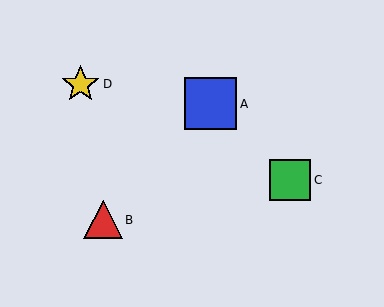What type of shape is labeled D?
Shape D is a yellow star.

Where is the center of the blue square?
The center of the blue square is at (211, 104).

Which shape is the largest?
The blue square (labeled A) is the largest.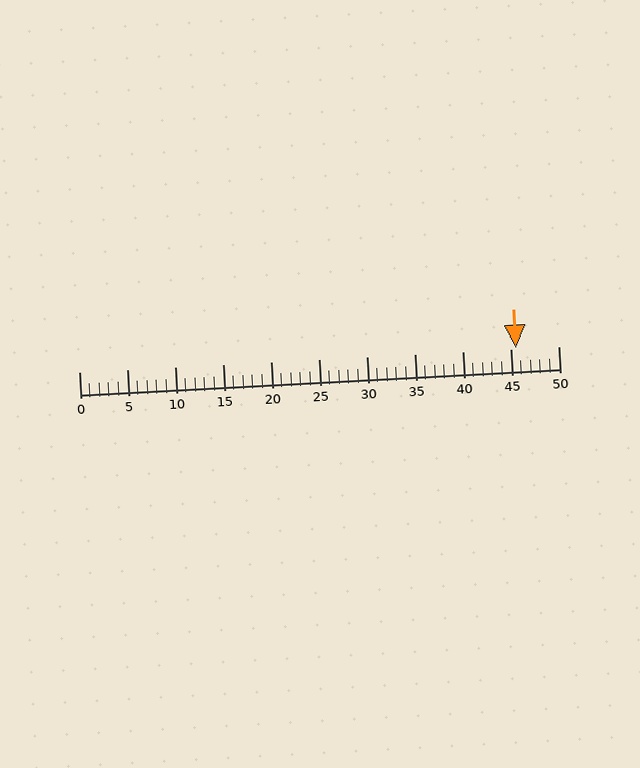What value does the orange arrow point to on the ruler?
The orange arrow points to approximately 46.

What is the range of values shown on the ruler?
The ruler shows values from 0 to 50.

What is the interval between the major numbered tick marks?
The major tick marks are spaced 5 units apart.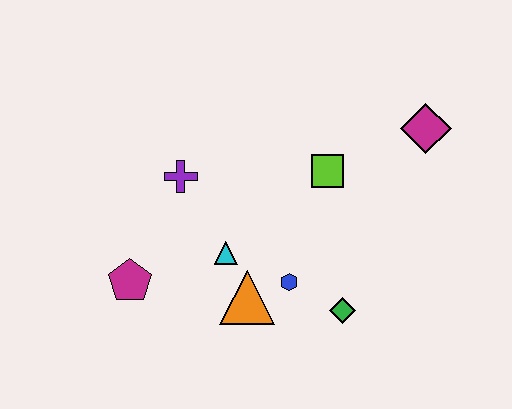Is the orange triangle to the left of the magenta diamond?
Yes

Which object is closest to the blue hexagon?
The orange triangle is closest to the blue hexagon.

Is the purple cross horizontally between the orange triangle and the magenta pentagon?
Yes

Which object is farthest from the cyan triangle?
The magenta diamond is farthest from the cyan triangle.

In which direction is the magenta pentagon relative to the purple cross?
The magenta pentagon is below the purple cross.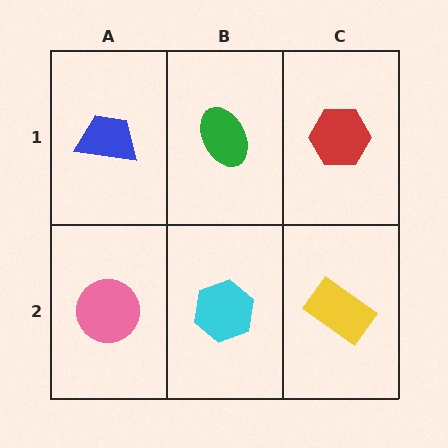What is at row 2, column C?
A yellow rectangle.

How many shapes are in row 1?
3 shapes.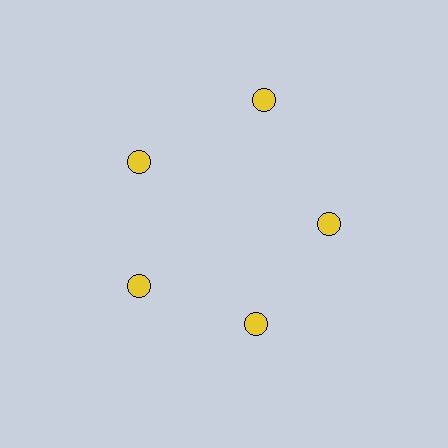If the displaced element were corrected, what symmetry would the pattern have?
It would have 5-fold rotational symmetry — the pattern would map onto itself every 72 degrees.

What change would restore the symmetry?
The symmetry would be restored by moving it inward, back onto the ring so that all 5 circles sit at equal angles and equal distance from the center.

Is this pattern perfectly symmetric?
No. The 5 yellow circles are arranged in a ring, but one element near the 1 o'clock position is pushed outward from the center, breaking the 5-fold rotational symmetry.